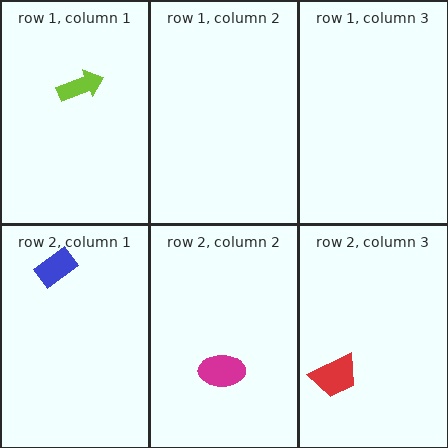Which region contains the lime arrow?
The row 1, column 1 region.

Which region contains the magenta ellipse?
The row 2, column 2 region.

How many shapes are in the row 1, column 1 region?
1.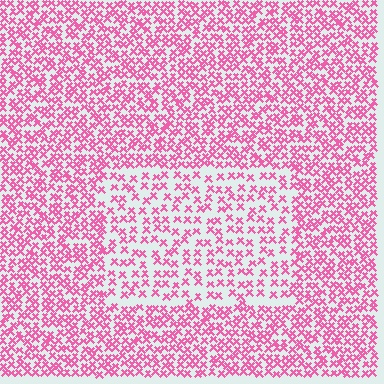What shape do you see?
I see a rectangle.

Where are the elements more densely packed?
The elements are more densely packed outside the rectangle boundary.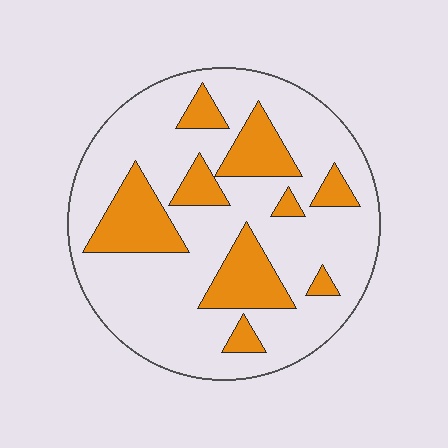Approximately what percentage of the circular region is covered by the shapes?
Approximately 25%.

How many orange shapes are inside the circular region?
9.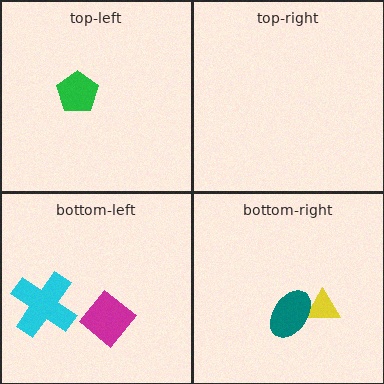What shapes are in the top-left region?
The green pentagon.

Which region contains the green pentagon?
The top-left region.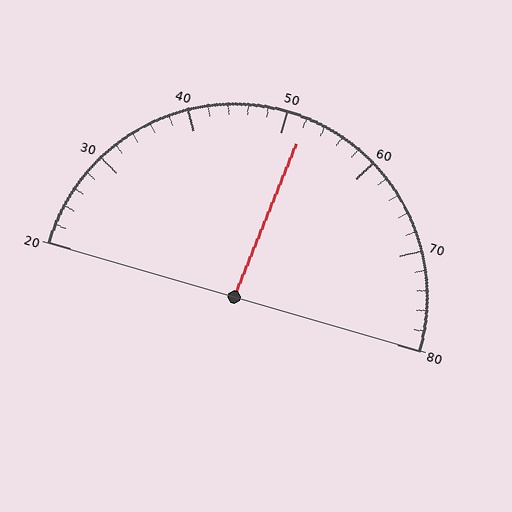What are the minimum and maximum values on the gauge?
The gauge ranges from 20 to 80.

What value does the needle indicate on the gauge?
The needle indicates approximately 52.